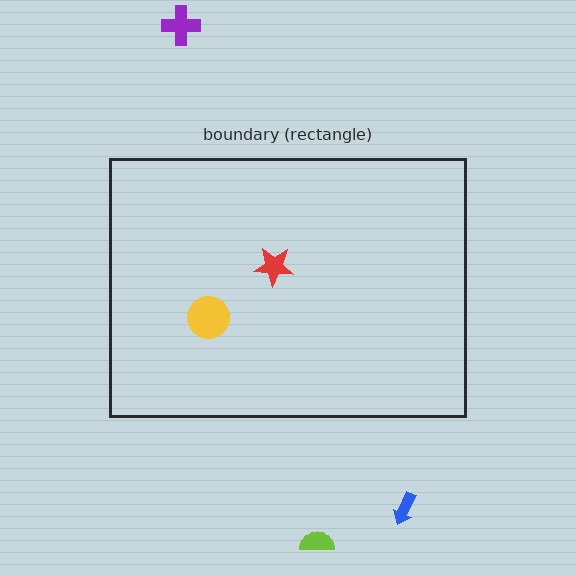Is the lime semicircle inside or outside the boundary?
Outside.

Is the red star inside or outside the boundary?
Inside.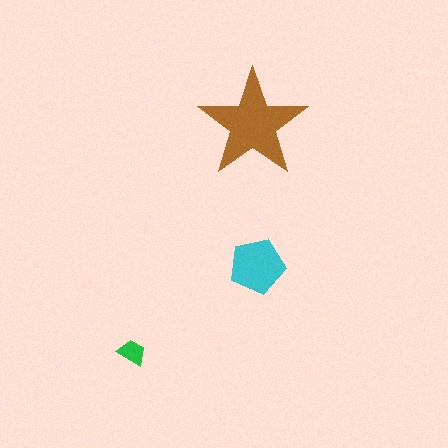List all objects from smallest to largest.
The green trapezoid, the cyan pentagon, the brown star.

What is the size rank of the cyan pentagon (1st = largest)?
2nd.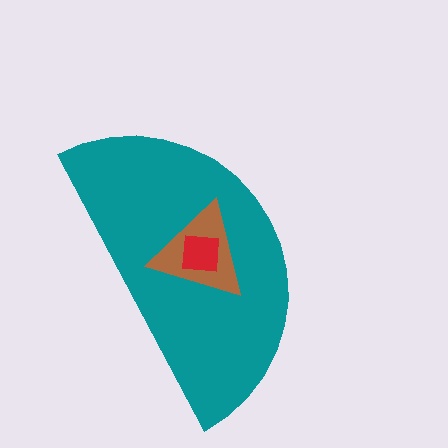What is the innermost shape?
The red square.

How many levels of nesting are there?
3.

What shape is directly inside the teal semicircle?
The brown triangle.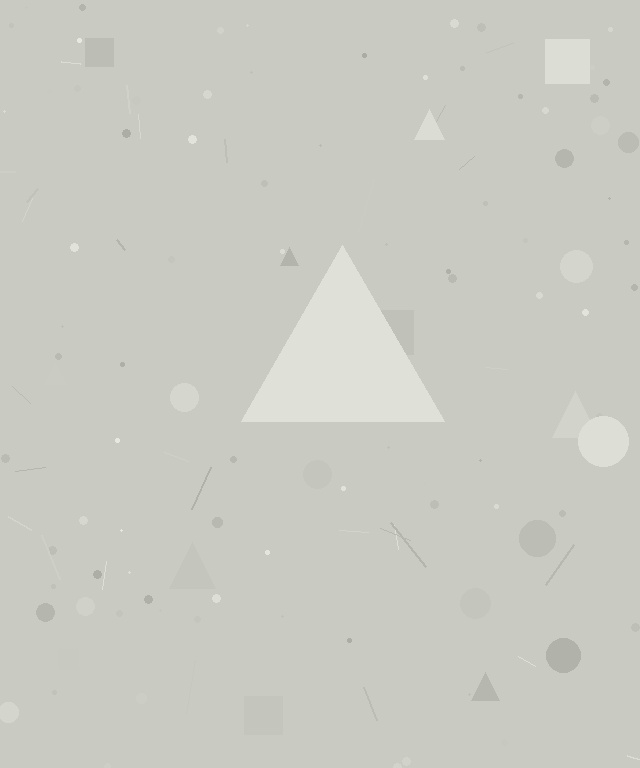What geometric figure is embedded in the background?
A triangle is embedded in the background.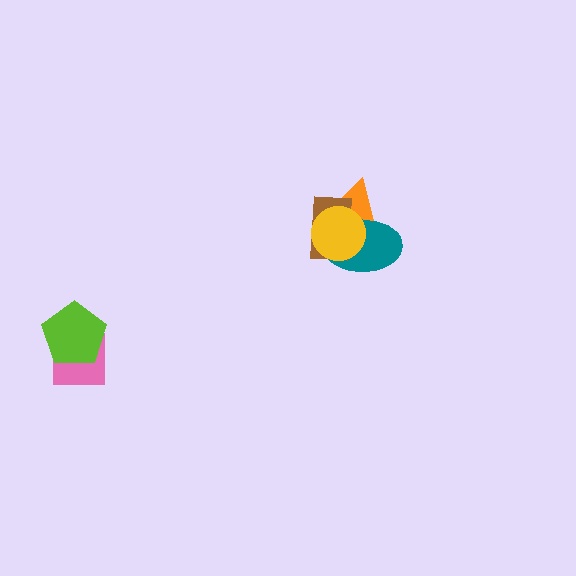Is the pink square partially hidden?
Yes, it is partially covered by another shape.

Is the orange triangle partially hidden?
Yes, it is partially covered by another shape.